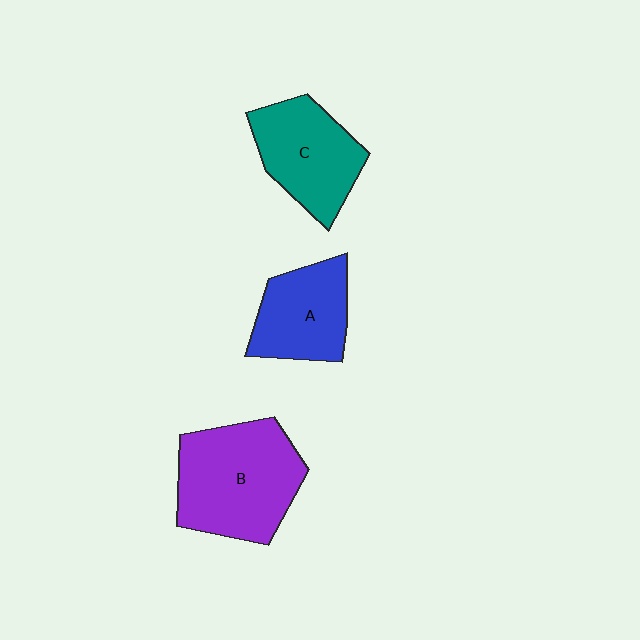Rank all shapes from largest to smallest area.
From largest to smallest: B (purple), C (teal), A (blue).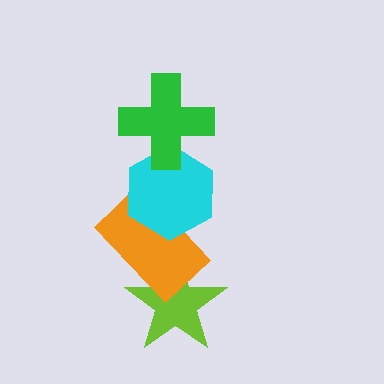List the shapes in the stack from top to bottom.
From top to bottom: the green cross, the cyan hexagon, the orange rectangle, the lime star.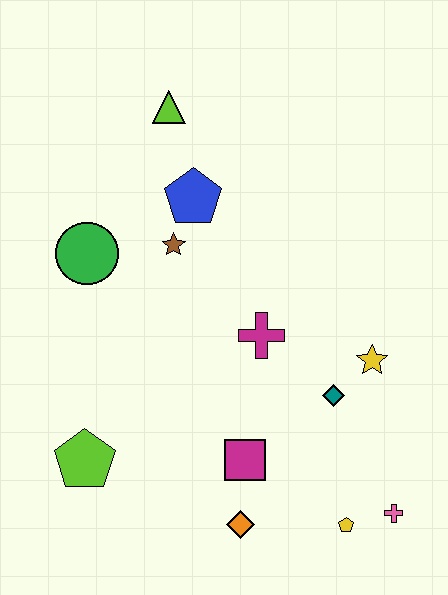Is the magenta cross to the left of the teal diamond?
Yes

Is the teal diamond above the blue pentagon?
No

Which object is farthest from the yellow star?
The lime triangle is farthest from the yellow star.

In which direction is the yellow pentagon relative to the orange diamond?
The yellow pentagon is to the right of the orange diamond.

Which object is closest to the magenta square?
The orange diamond is closest to the magenta square.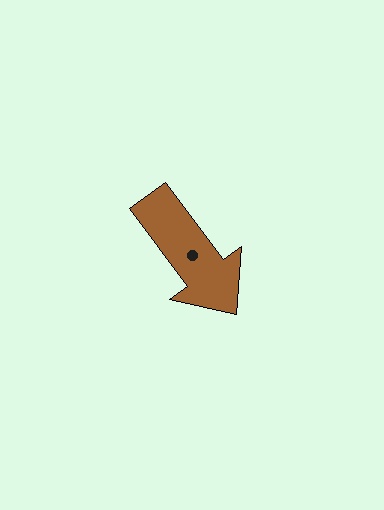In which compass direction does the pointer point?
Southeast.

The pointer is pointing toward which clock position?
Roughly 5 o'clock.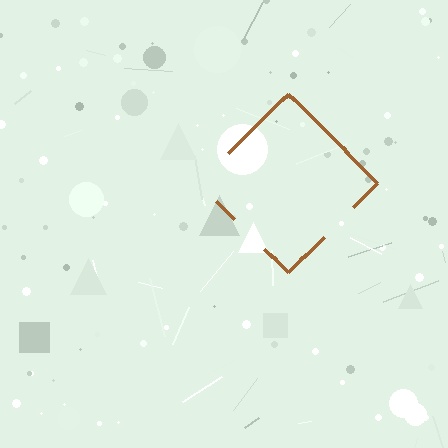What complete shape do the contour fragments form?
The contour fragments form a diamond.